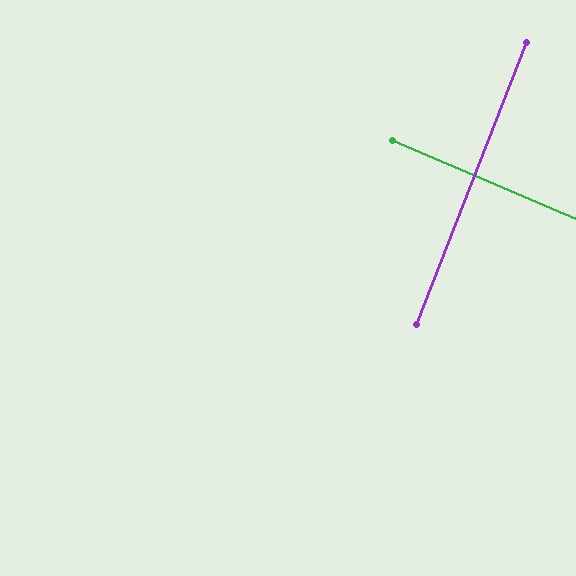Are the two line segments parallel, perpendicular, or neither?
Perpendicular — they meet at approximately 88°.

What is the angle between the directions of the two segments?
Approximately 88 degrees.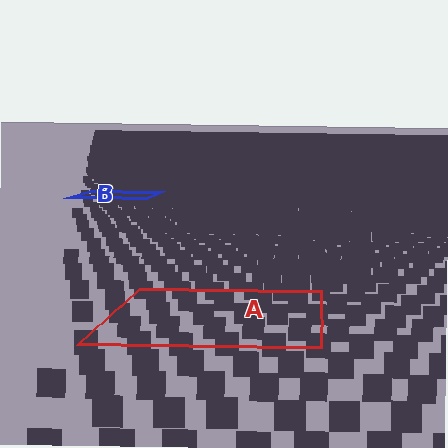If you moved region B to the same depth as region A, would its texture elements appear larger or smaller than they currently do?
They would appear larger. At a closer depth, the same texture elements are projected at a bigger on-screen size.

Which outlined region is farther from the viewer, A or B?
Region B is farther from the viewer — the texture elements inside it appear smaller and more densely packed.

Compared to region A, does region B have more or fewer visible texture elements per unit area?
Region B has more texture elements per unit area — they are packed more densely because it is farther away.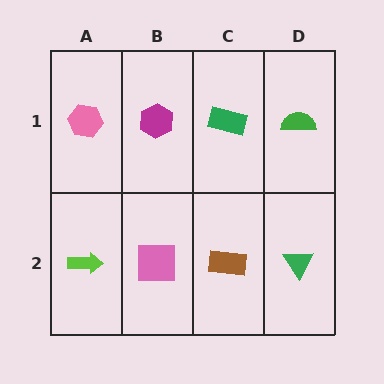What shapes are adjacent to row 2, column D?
A green semicircle (row 1, column D), a brown rectangle (row 2, column C).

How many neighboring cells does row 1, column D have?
2.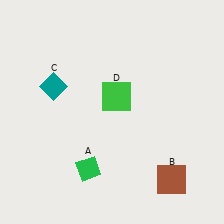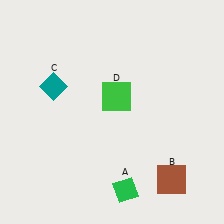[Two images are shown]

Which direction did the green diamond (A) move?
The green diamond (A) moved right.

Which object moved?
The green diamond (A) moved right.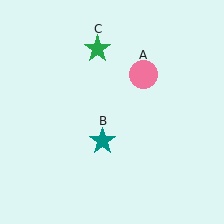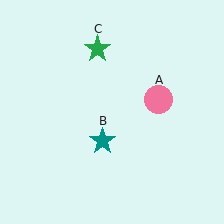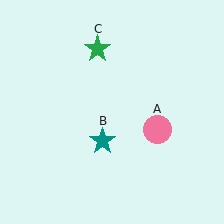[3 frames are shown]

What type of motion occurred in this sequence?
The pink circle (object A) rotated clockwise around the center of the scene.